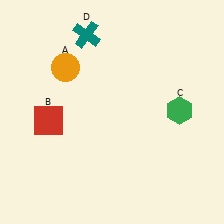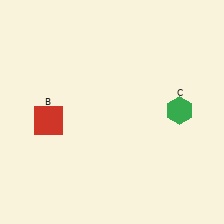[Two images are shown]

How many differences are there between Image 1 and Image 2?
There are 2 differences between the two images.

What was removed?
The teal cross (D), the orange circle (A) were removed in Image 2.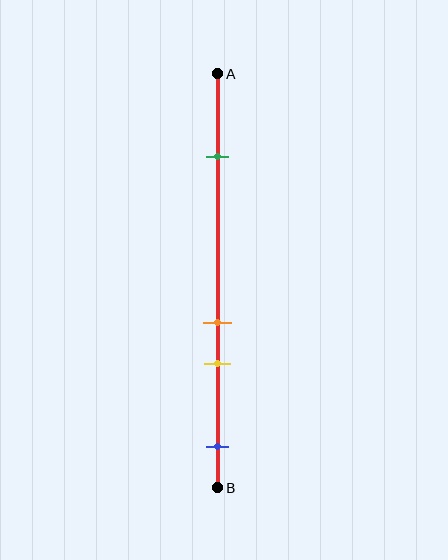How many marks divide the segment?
There are 4 marks dividing the segment.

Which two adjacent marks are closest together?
The orange and yellow marks are the closest adjacent pair.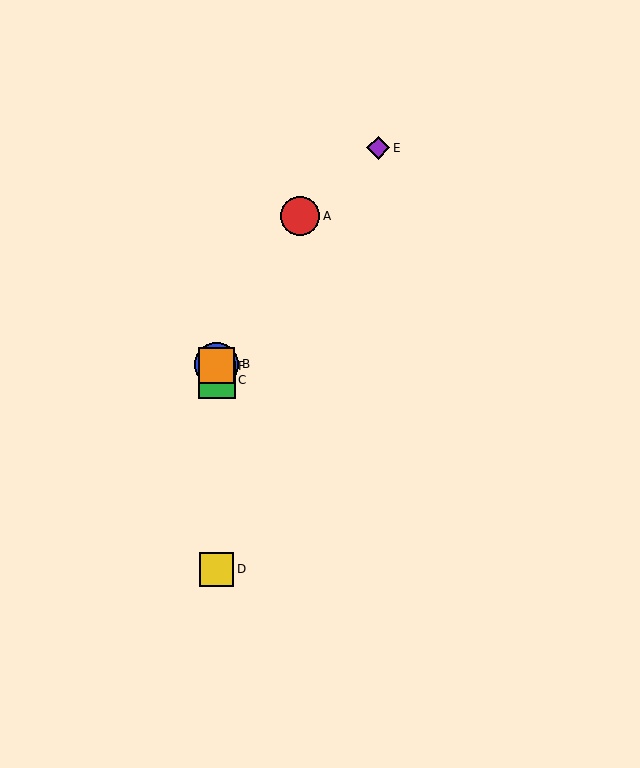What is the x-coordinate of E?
Object E is at x≈378.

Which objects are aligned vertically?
Objects B, C, D, F are aligned vertically.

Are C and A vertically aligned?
No, C is at x≈217 and A is at x≈300.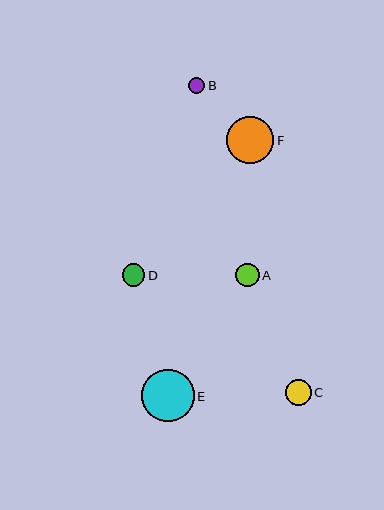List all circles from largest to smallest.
From largest to smallest: E, F, C, A, D, B.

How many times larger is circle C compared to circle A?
Circle C is approximately 1.1 times the size of circle A.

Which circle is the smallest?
Circle B is the smallest with a size of approximately 17 pixels.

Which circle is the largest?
Circle E is the largest with a size of approximately 53 pixels.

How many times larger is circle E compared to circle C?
Circle E is approximately 2.0 times the size of circle C.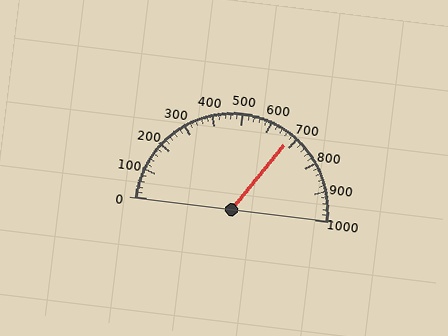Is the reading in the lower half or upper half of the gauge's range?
The reading is in the upper half of the range (0 to 1000).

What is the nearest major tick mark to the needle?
The nearest major tick mark is 700.